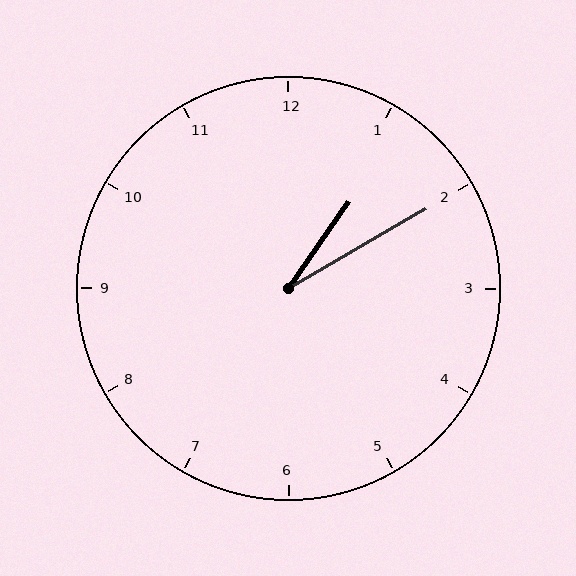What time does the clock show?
1:10.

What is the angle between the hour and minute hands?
Approximately 25 degrees.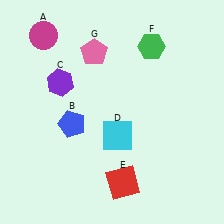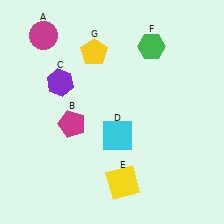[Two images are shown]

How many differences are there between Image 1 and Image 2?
There are 3 differences between the two images.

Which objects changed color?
B changed from blue to magenta. E changed from red to yellow. G changed from pink to yellow.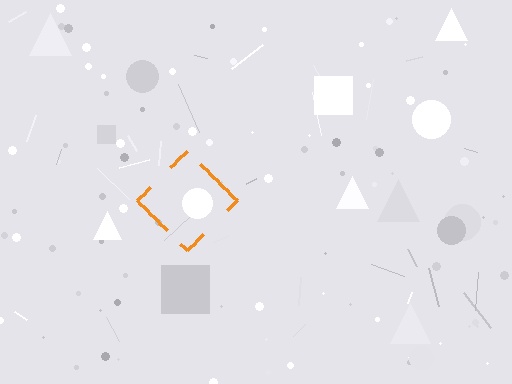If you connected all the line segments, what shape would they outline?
They would outline a diamond.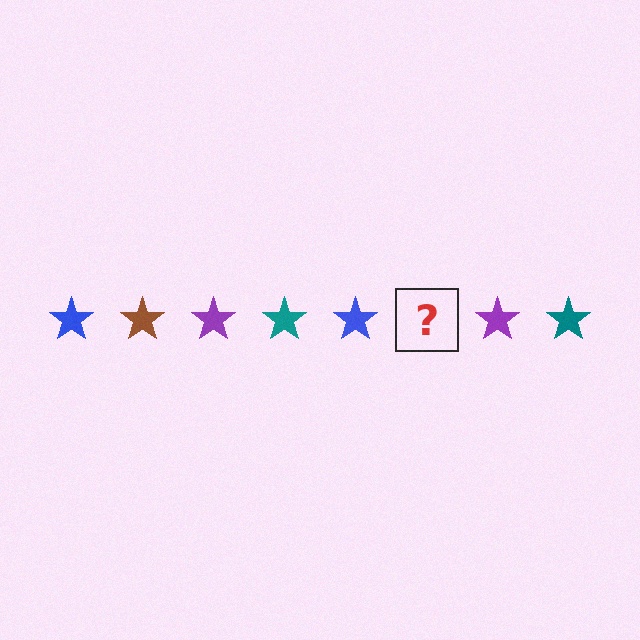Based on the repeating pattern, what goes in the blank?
The blank should be a brown star.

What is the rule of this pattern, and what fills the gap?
The rule is that the pattern cycles through blue, brown, purple, teal stars. The gap should be filled with a brown star.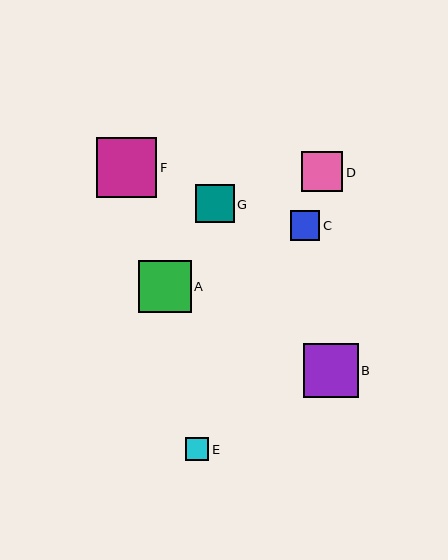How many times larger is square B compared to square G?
Square B is approximately 1.4 times the size of square G.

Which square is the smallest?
Square E is the smallest with a size of approximately 23 pixels.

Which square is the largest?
Square F is the largest with a size of approximately 60 pixels.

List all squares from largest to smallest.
From largest to smallest: F, B, A, D, G, C, E.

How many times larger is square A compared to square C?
Square A is approximately 1.8 times the size of square C.